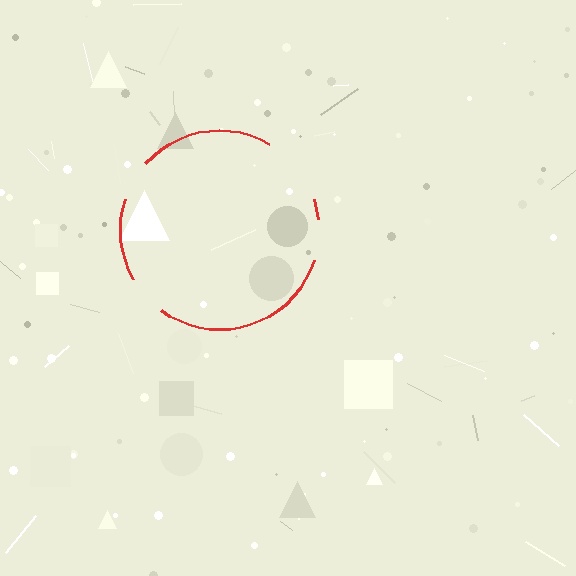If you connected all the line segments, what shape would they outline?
They would outline a circle.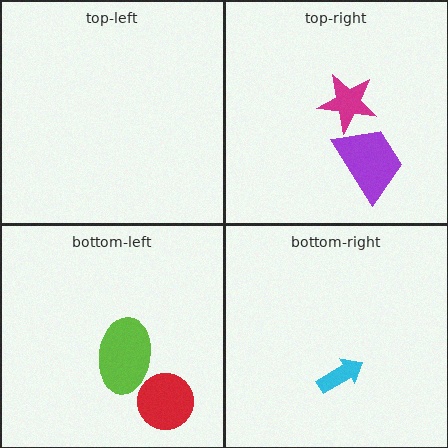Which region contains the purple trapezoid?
The top-right region.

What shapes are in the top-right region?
The magenta star, the purple trapezoid.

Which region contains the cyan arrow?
The bottom-right region.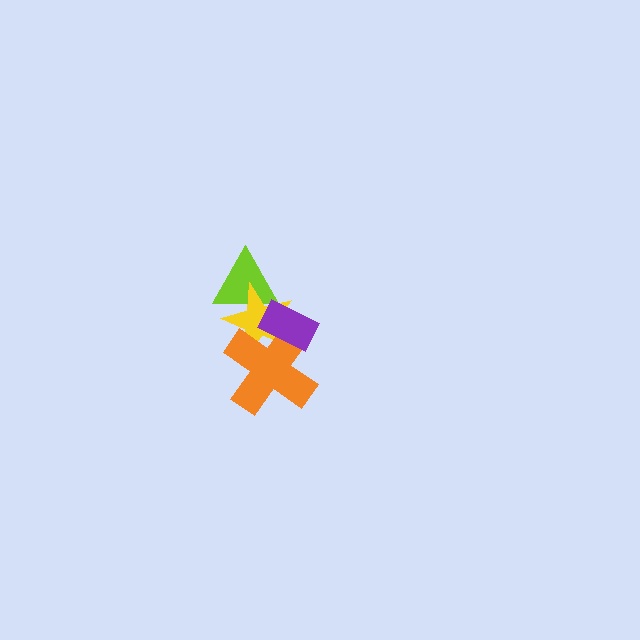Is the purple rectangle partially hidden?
No, no other shape covers it.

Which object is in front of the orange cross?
The purple rectangle is in front of the orange cross.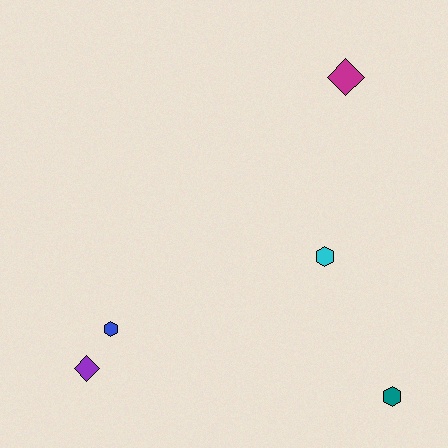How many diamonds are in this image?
There are 2 diamonds.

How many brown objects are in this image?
There are no brown objects.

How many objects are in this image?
There are 5 objects.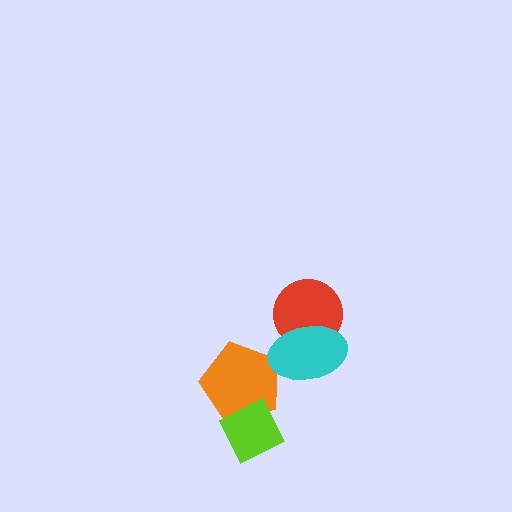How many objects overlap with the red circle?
1 object overlaps with the red circle.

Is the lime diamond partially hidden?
No, no other shape covers it.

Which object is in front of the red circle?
The cyan ellipse is in front of the red circle.